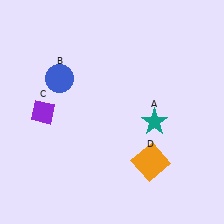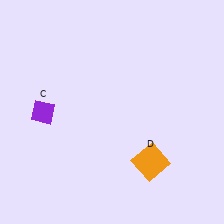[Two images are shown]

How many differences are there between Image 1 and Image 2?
There are 2 differences between the two images.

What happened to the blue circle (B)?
The blue circle (B) was removed in Image 2. It was in the top-left area of Image 1.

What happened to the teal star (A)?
The teal star (A) was removed in Image 2. It was in the bottom-right area of Image 1.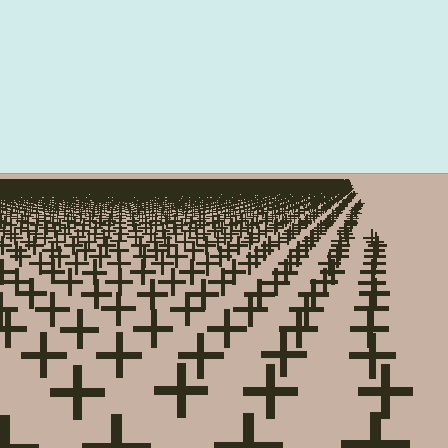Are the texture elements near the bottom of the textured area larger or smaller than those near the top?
Larger. Near the bottom, elements are closer to the viewer and appear at a bigger on-screen size.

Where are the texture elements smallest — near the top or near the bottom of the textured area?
Near the top.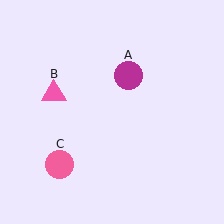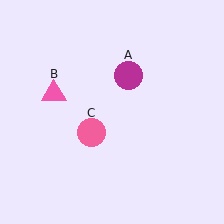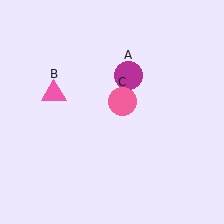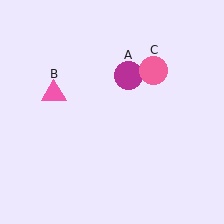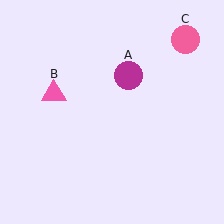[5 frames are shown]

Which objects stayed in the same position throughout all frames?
Magenta circle (object A) and pink triangle (object B) remained stationary.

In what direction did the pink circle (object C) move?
The pink circle (object C) moved up and to the right.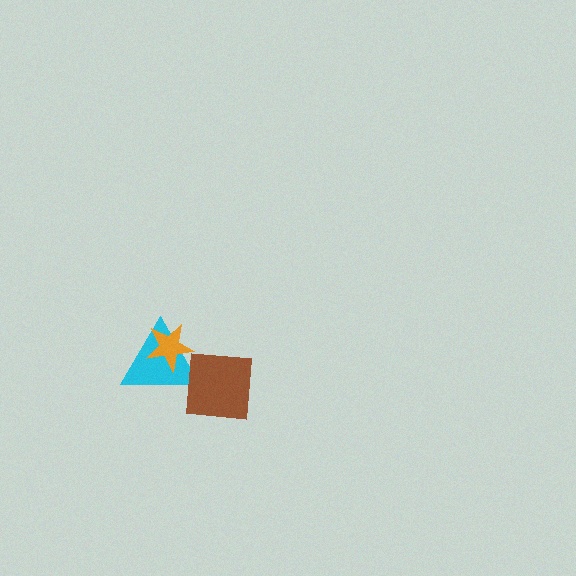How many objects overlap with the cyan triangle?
2 objects overlap with the cyan triangle.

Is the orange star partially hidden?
No, no other shape covers it.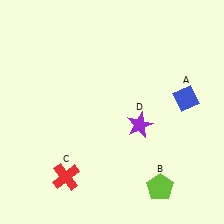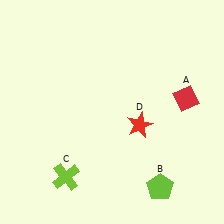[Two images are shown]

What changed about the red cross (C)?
In Image 1, C is red. In Image 2, it changed to lime.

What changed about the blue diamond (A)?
In Image 1, A is blue. In Image 2, it changed to red.